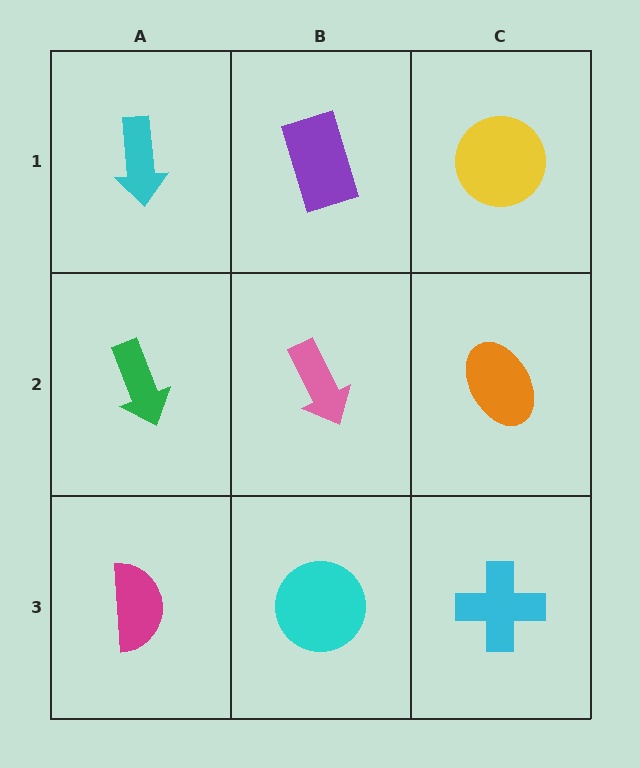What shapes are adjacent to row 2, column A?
A cyan arrow (row 1, column A), a magenta semicircle (row 3, column A), a pink arrow (row 2, column B).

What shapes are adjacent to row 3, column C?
An orange ellipse (row 2, column C), a cyan circle (row 3, column B).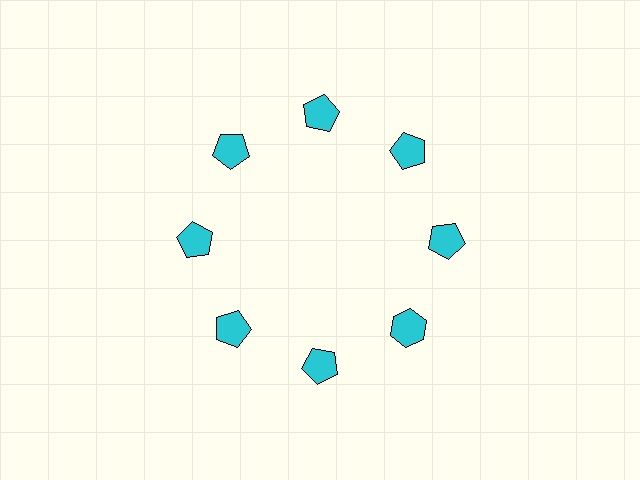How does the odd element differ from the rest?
It has a different shape: hexagon instead of pentagon.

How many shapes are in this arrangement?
There are 8 shapes arranged in a ring pattern.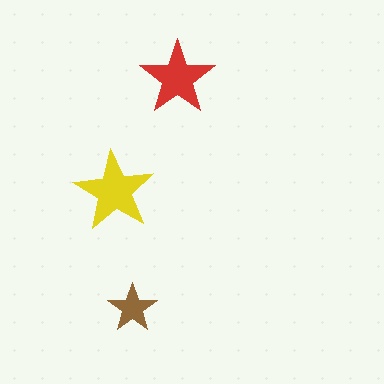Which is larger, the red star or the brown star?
The red one.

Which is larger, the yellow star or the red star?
The yellow one.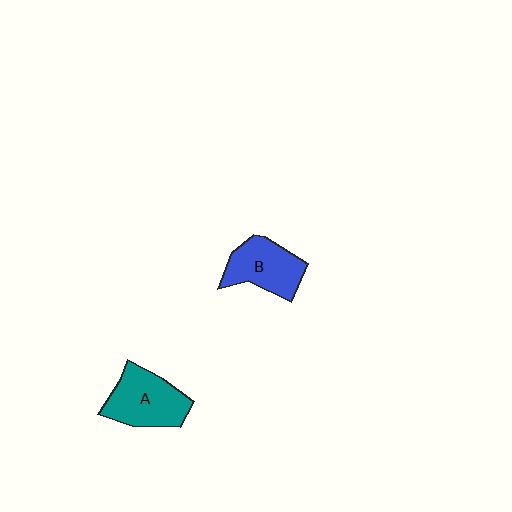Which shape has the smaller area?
Shape B (blue).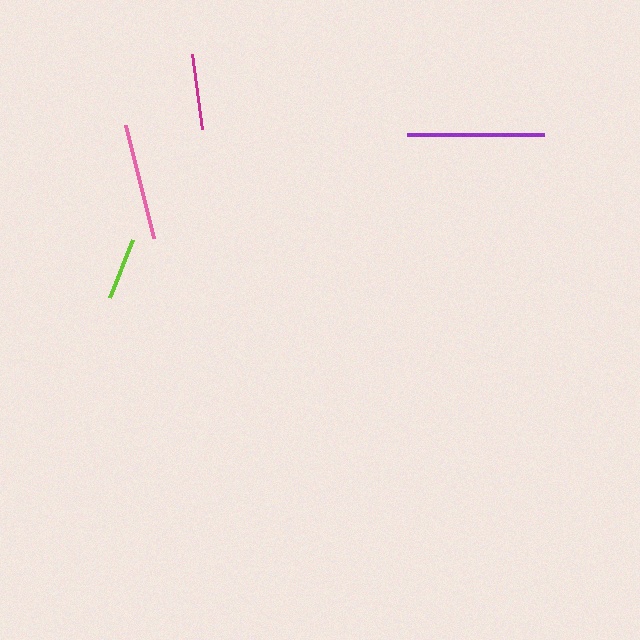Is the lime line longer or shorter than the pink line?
The pink line is longer than the lime line.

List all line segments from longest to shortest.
From longest to shortest: purple, pink, magenta, lime.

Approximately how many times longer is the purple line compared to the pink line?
The purple line is approximately 1.2 times the length of the pink line.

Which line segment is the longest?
The purple line is the longest at approximately 137 pixels.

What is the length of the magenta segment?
The magenta segment is approximately 76 pixels long.